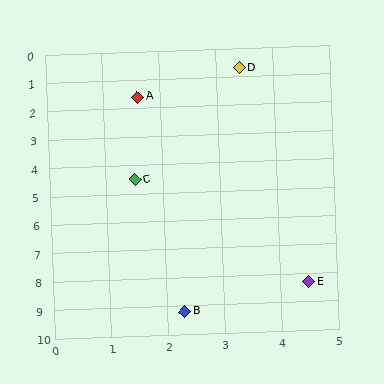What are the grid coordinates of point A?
Point A is at approximately (1.6, 1.6).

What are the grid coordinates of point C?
Point C is at approximately (1.5, 4.5).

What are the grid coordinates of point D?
Point D is at approximately (3.4, 0.7).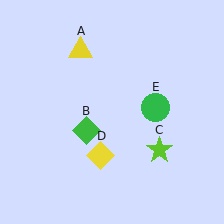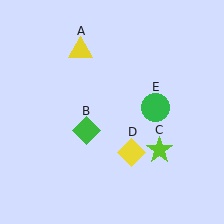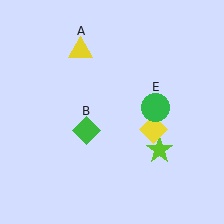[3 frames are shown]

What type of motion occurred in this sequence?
The yellow diamond (object D) rotated counterclockwise around the center of the scene.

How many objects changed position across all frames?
1 object changed position: yellow diamond (object D).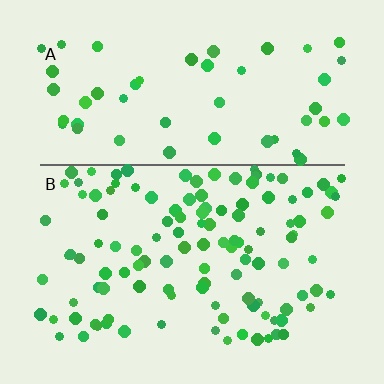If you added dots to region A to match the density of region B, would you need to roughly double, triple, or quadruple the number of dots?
Approximately double.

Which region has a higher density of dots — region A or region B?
B (the bottom).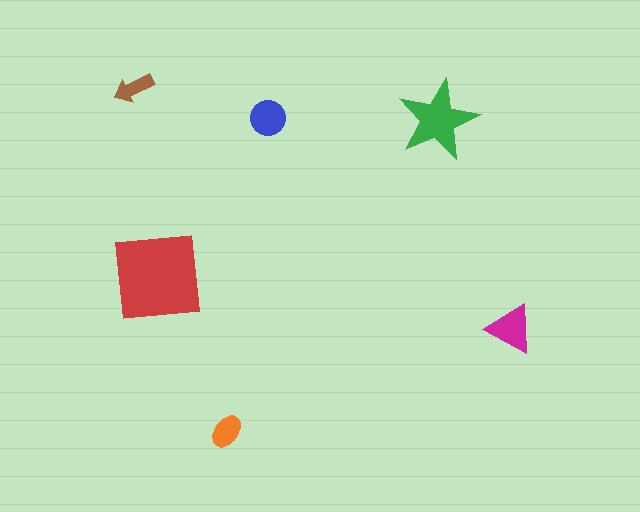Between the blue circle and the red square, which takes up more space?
The red square.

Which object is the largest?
The red square.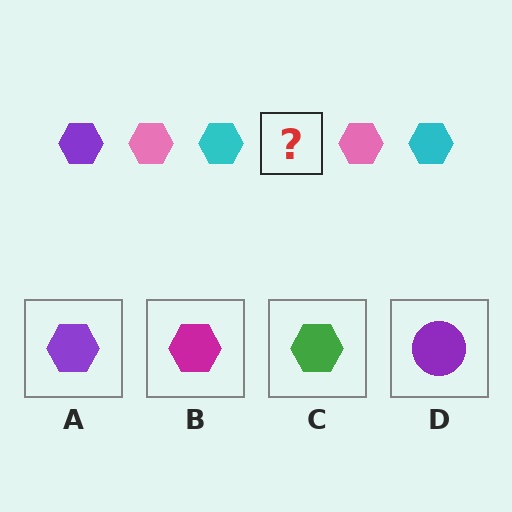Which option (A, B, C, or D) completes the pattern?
A.